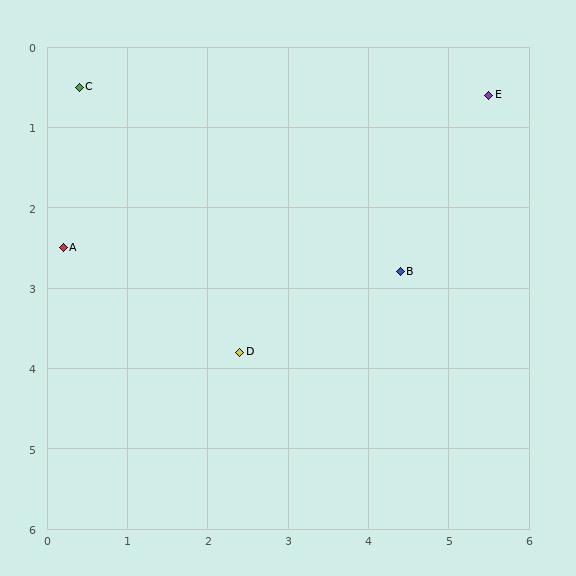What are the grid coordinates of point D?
Point D is at approximately (2.4, 3.8).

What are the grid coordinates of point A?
Point A is at approximately (0.2, 2.5).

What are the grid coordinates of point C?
Point C is at approximately (0.4, 0.5).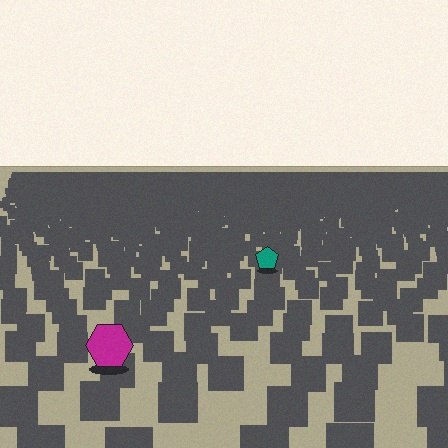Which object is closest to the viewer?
The magenta hexagon is closest. The texture marks near it are larger and more spread out.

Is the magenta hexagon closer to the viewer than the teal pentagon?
Yes. The magenta hexagon is closer — you can tell from the texture gradient: the ground texture is coarser near it.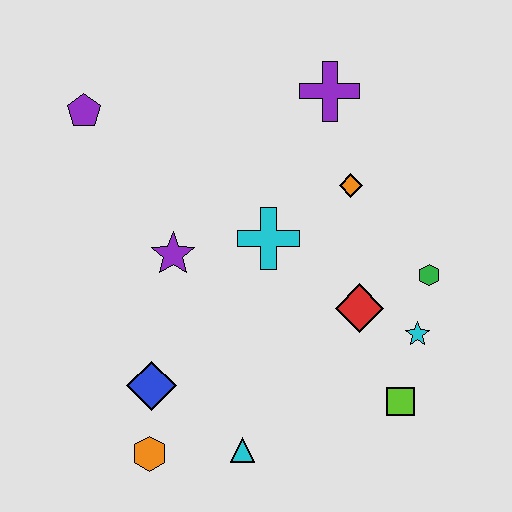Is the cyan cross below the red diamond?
No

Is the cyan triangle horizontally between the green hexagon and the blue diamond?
Yes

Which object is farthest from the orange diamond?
The orange hexagon is farthest from the orange diamond.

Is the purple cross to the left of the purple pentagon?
No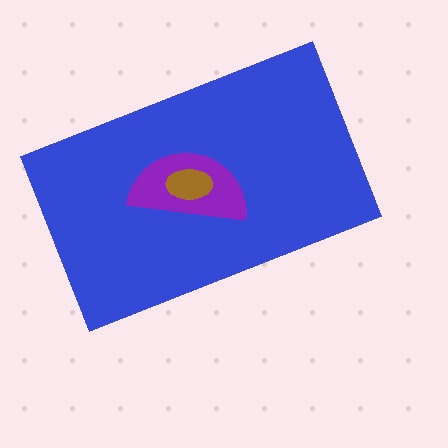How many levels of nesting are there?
3.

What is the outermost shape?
The blue rectangle.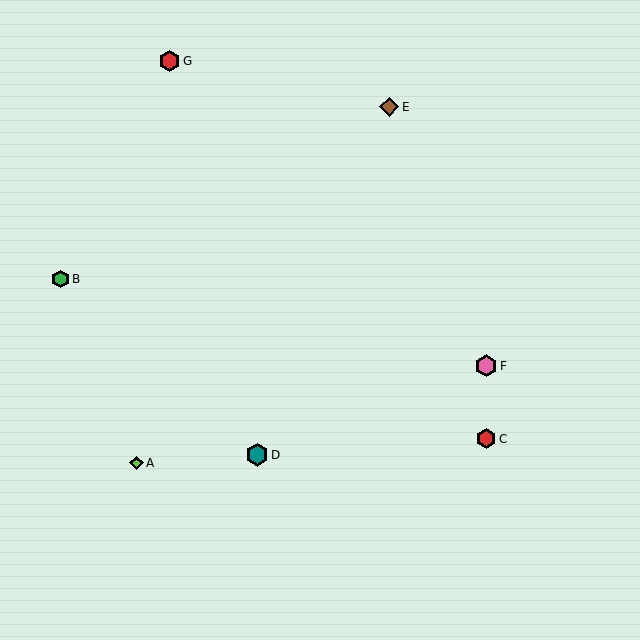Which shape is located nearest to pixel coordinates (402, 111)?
The brown diamond (labeled E) at (389, 107) is nearest to that location.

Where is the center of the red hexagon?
The center of the red hexagon is at (170, 61).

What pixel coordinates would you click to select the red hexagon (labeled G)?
Click at (170, 61) to select the red hexagon G.